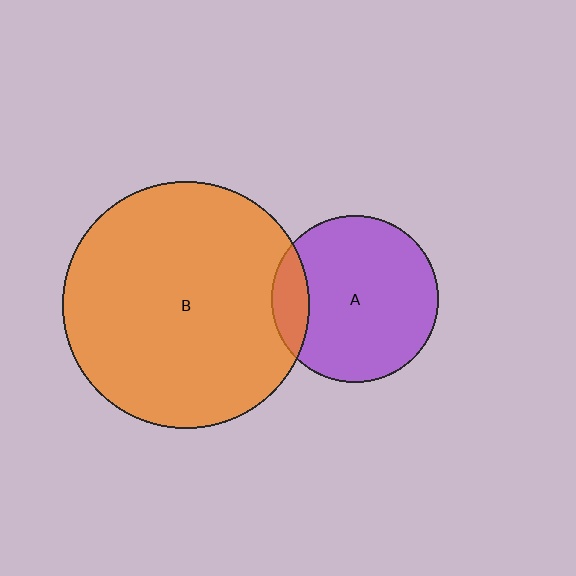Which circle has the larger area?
Circle B (orange).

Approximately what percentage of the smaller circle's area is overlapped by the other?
Approximately 15%.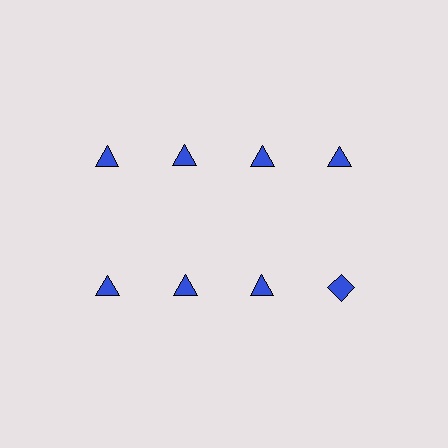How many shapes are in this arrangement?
There are 8 shapes arranged in a grid pattern.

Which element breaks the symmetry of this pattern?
The blue diamond in the second row, second from right column breaks the symmetry. All other shapes are blue triangles.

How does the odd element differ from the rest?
It has a different shape: diamond instead of triangle.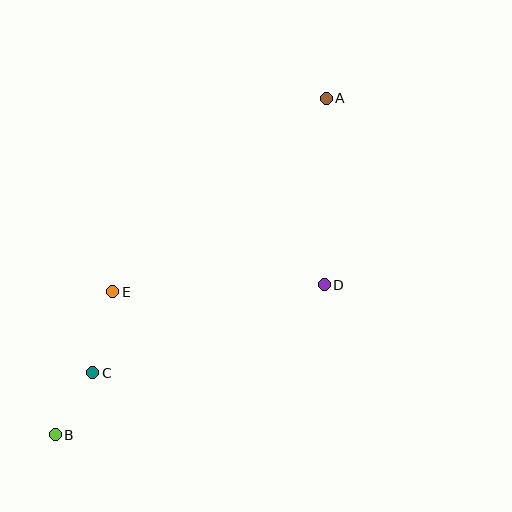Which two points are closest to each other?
Points B and C are closest to each other.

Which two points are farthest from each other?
Points A and B are farthest from each other.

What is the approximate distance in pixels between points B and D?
The distance between B and D is approximately 308 pixels.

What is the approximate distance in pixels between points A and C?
The distance between A and C is approximately 360 pixels.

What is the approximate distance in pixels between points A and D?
The distance between A and D is approximately 186 pixels.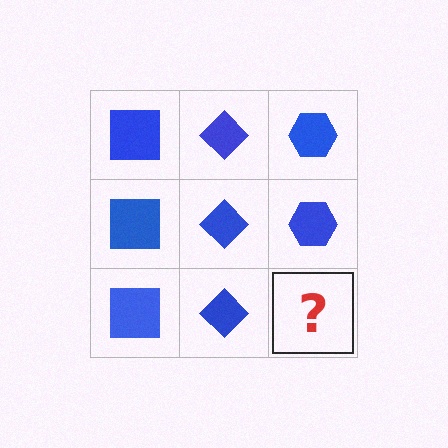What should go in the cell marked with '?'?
The missing cell should contain a blue hexagon.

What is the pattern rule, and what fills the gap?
The rule is that each column has a consistent shape. The gap should be filled with a blue hexagon.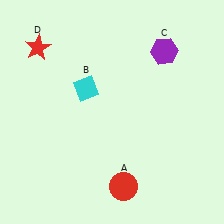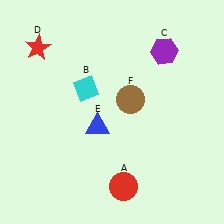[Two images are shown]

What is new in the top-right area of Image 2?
A brown circle (F) was added in the top-right area of Image 2.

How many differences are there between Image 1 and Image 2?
There are 2 differences between the two images.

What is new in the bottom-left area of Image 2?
A blue triangle (E) was added in the bottom-left area of Image 2.